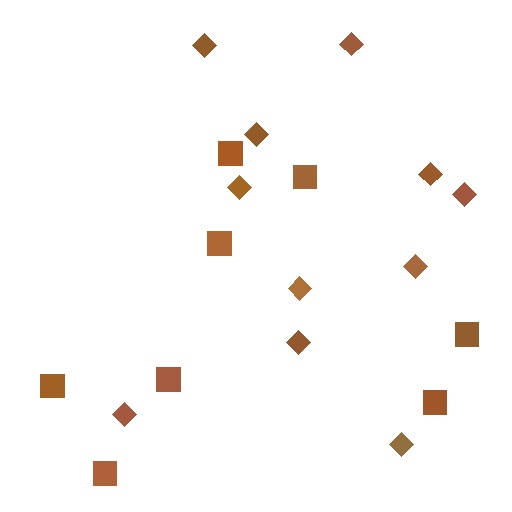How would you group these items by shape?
There are 2 groups: one group of diamonds (11) and one group of squares (8).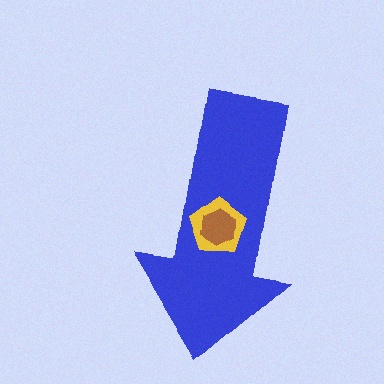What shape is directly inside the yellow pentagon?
The brown hexagon.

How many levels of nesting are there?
3.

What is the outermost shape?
The blue arrow.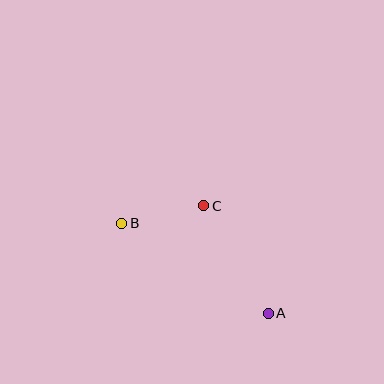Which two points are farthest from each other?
Points A and B are farthest from each other.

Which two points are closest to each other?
Points B and C are closest to each other.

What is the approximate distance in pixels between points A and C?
The distance between A and C is approximately 125 pixels.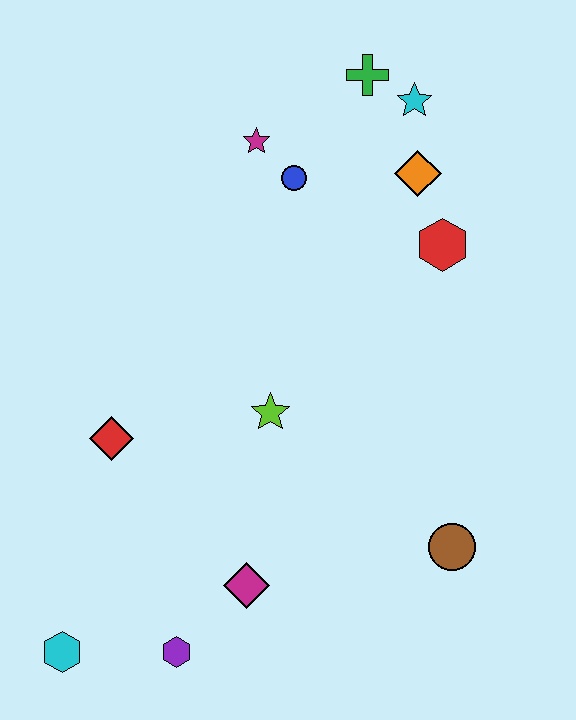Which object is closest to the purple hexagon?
The magenta diamond is closest to the purple hexagon.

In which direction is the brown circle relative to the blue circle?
The brown circle is below the blue circle.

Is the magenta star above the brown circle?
Yes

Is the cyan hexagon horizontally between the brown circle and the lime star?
No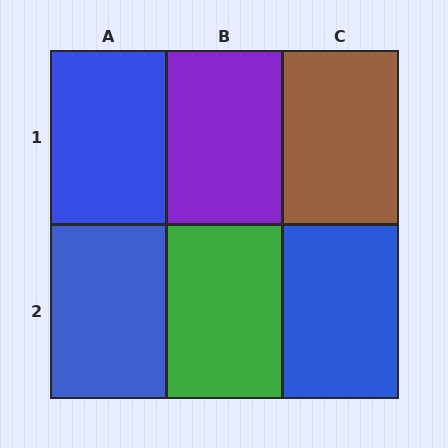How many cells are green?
1 cell is green.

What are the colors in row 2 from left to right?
Blue, green, blue.